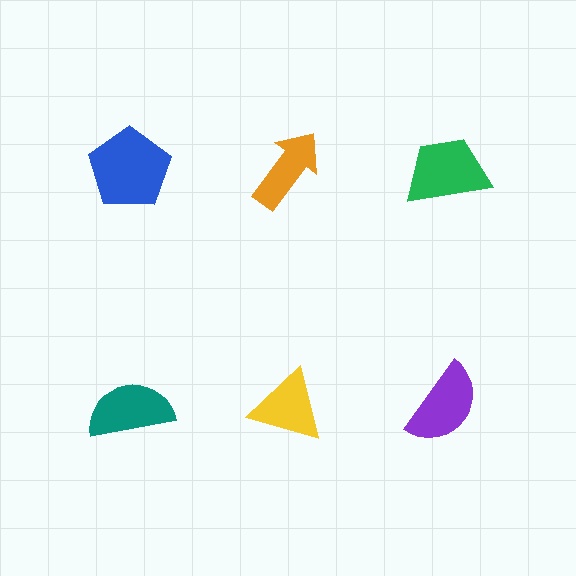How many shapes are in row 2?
3 shapes.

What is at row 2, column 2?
A yellow triangle.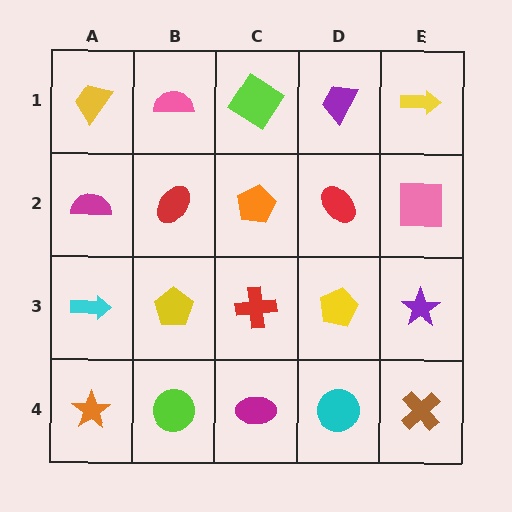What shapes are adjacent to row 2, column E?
A yellow arrow (row 1, column E), a purple star (row 3, column E), a red ellipse (row 2, column D).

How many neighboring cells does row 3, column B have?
4.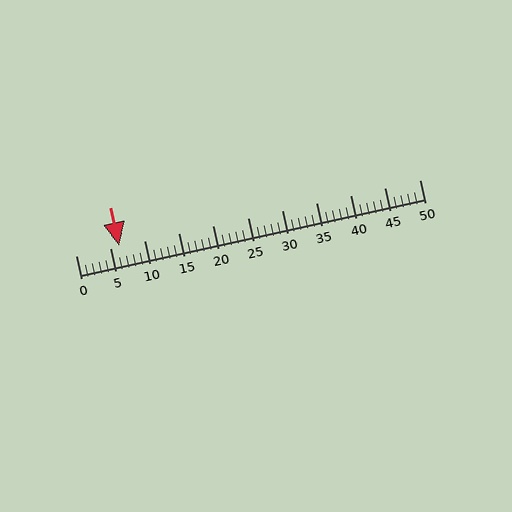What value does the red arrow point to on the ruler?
The red arrow points to approximately 6.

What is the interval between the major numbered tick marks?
The major tick marks are spaced 5 units apart.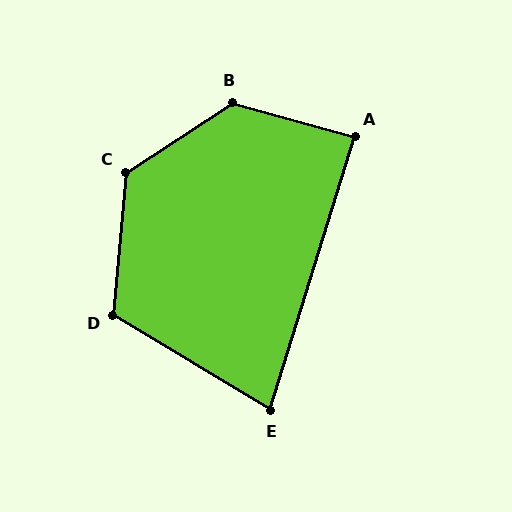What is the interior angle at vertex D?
Approximately 116 degrees (obtuse).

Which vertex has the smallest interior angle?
E, at approximately 76 degrees.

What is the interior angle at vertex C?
Approximately 128 degrees (obtuse).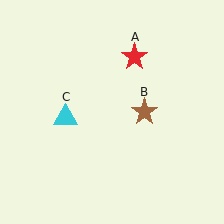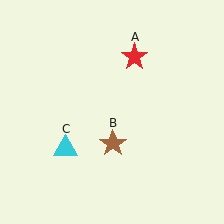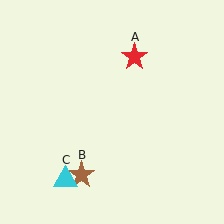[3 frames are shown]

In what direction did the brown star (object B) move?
The brown star (object B) moved down and to the left.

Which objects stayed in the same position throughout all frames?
Red star (object A) remained stationary.